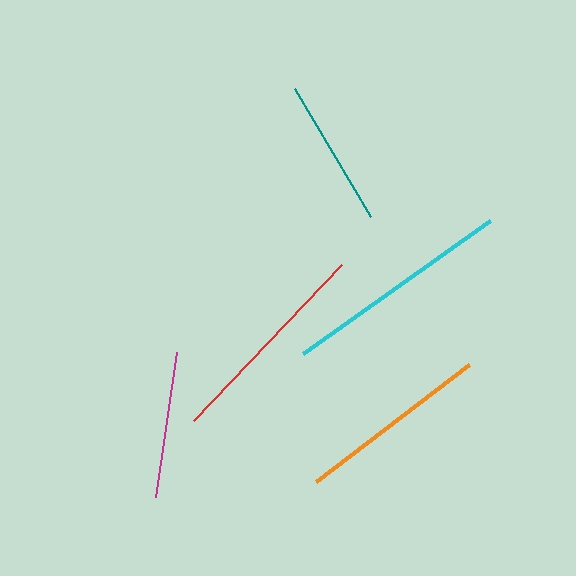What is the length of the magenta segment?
The magenta segment is approximately 147 pixels long.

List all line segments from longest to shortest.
From longest to shortest: cyan, red, orange, teal, magenta.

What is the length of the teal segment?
The teal segment is approximately 148 pixels long.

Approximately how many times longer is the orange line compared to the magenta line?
The orange line is approximately 1.3 times the length of the magenta line.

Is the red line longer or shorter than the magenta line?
The red line is longer than the magenta line.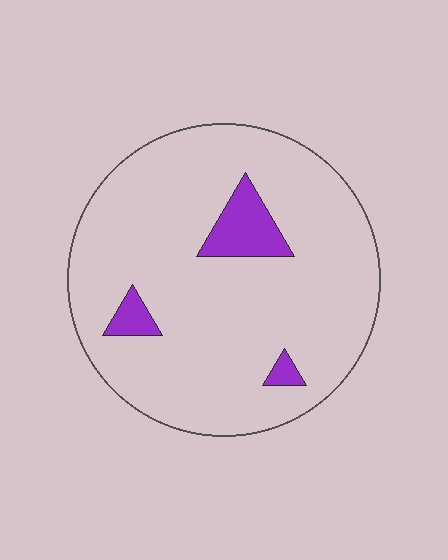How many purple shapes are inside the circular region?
3.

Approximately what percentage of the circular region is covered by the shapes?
Approximately 10%.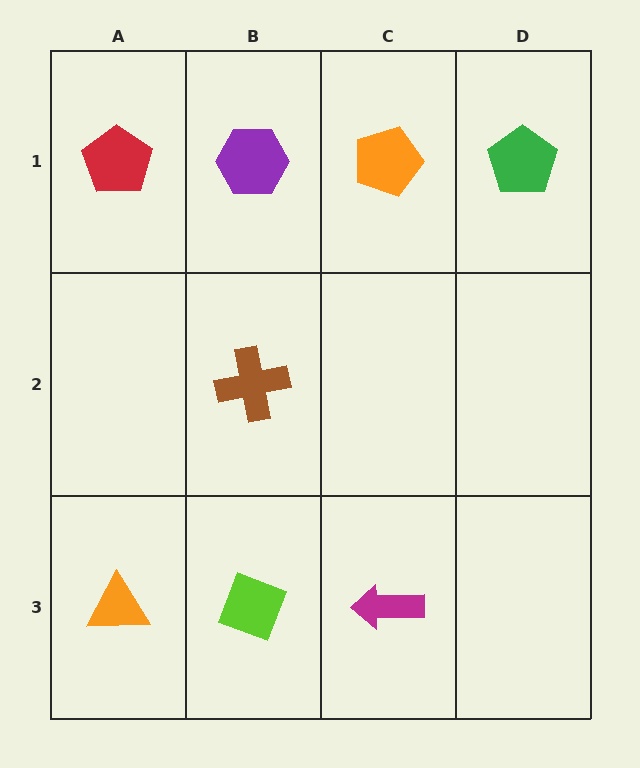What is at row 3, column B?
A lime diamond.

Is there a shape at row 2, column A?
No, that cell is empty.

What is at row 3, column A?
An orange triangle.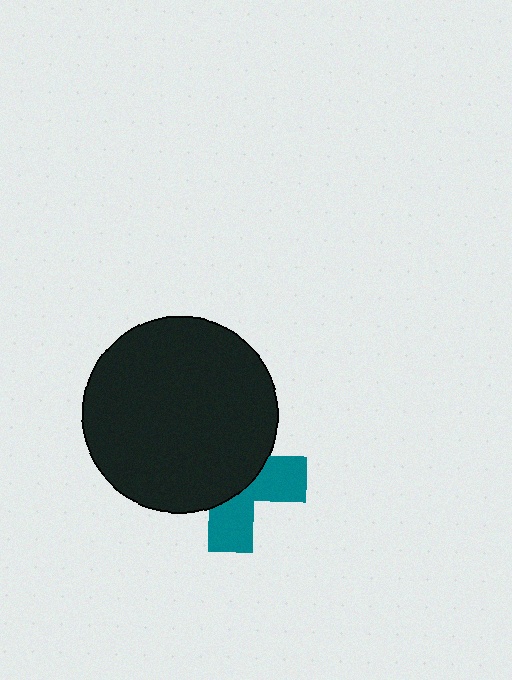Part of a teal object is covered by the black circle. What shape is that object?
It is a cross.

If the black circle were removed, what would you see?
You would see the complete teal cross.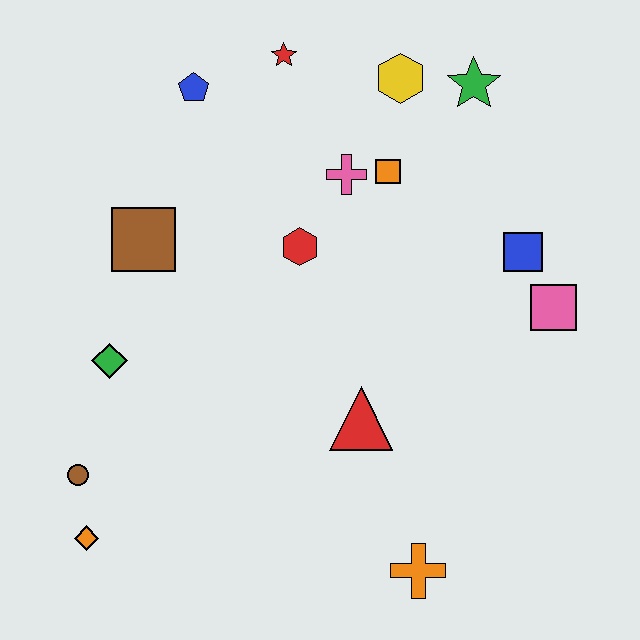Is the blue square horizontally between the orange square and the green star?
No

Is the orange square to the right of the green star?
No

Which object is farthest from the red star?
The orange cross is farthest from the red star.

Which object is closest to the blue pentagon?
The red star is closest to the blue pentagon.